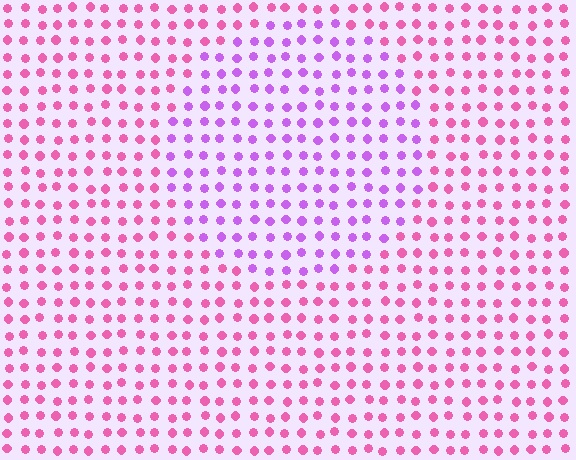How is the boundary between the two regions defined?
The boundary is defined purely by a slight shift in hue (about 41 degrees). Spacing, size, and orientation are identical on both sides.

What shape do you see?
I see a circle.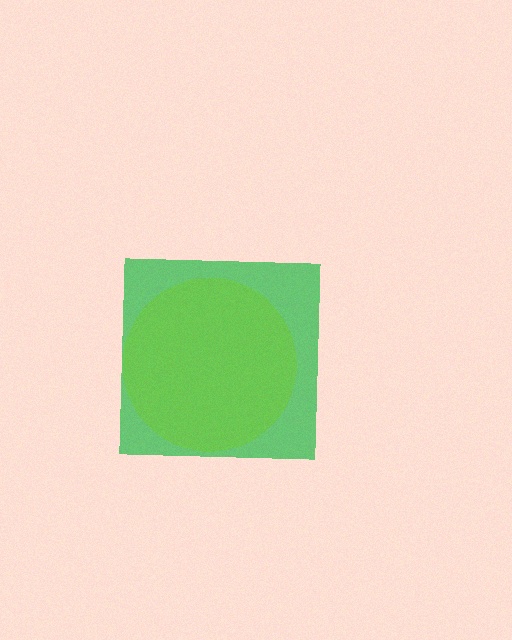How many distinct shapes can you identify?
There are 2 distinct shapes: a green square, a lime circle.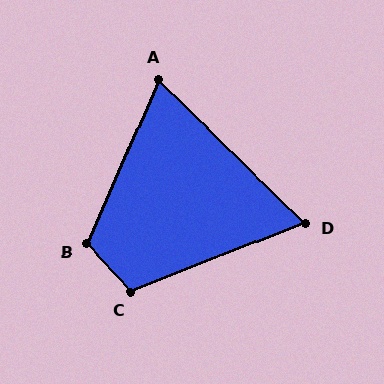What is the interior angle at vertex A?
Approximately 69 degrees (acute).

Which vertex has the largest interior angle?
B, at approximately 114 degrees.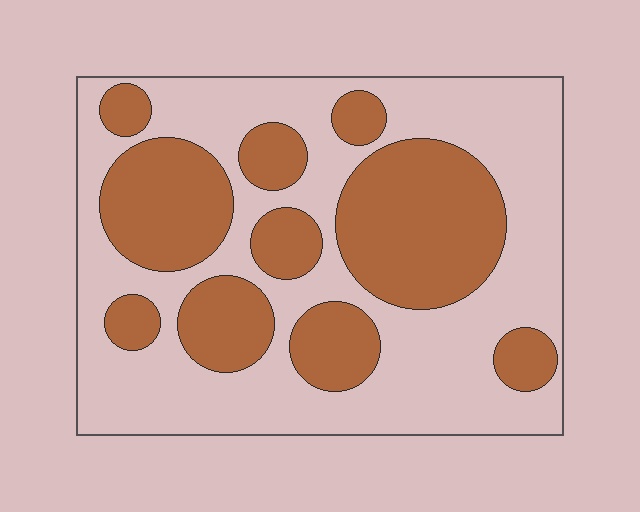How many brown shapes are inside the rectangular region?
10.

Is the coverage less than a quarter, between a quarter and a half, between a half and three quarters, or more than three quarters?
Between a quarter and a half.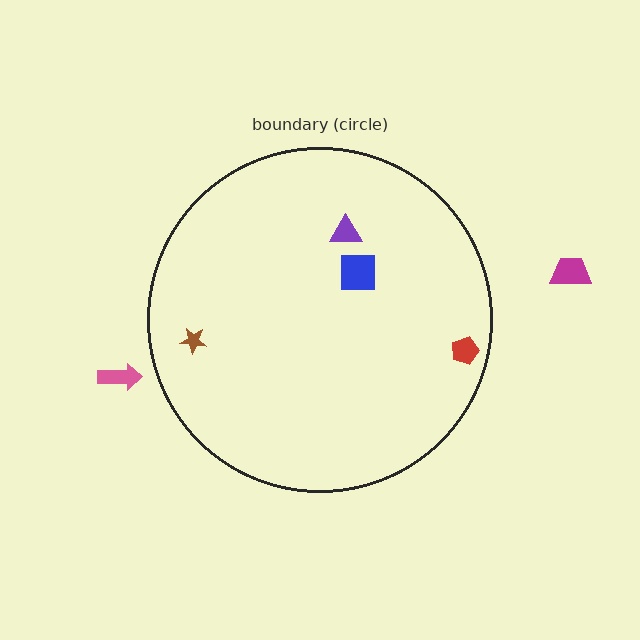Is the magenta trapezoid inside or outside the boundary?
Outside.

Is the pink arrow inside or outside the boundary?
Outside.